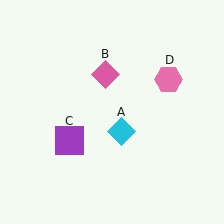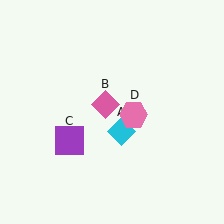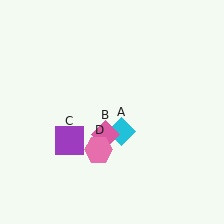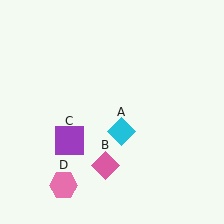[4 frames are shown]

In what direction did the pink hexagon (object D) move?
The pink hexagon (object D) moved down and to the left.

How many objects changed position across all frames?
2 objects changed position: pink diamond (object B), pink hexagon (object D).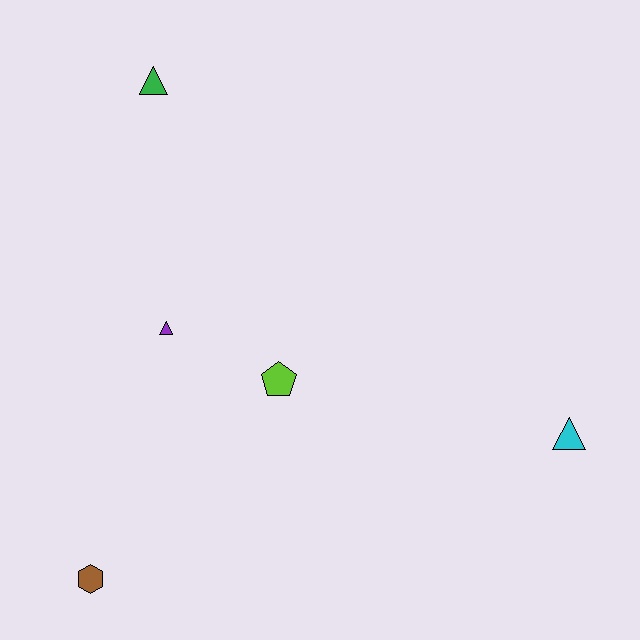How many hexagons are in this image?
There is 1 hexagon.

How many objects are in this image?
There are 5 objects.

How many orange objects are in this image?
There are no orange objects.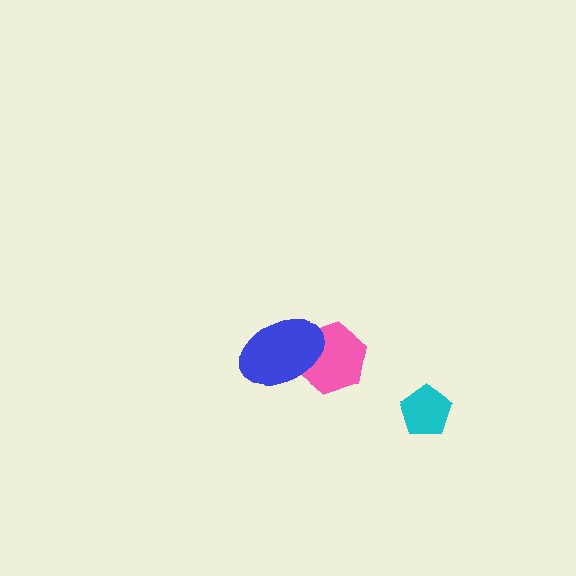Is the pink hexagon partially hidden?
Yes, it is partially covered by another shape.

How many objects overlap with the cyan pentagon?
0 objects overlap with the cyan pentagon.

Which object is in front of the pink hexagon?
The blue ellipse is in front of the pink hexagon.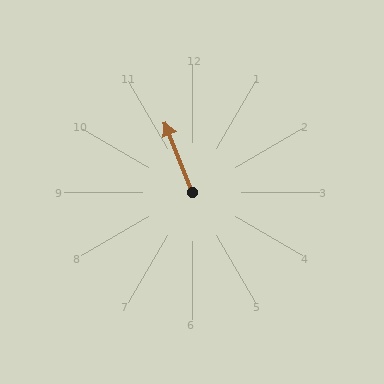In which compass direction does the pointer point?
North.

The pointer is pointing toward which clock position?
Roughly 11 o'clock.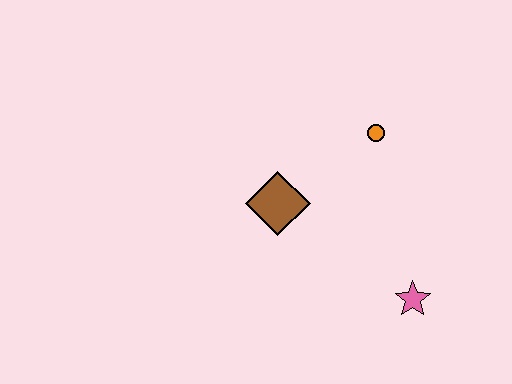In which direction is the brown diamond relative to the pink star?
The brown diamond is to the left of the pink star.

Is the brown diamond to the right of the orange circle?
No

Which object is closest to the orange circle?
The brown diamond is closest to the orange circle.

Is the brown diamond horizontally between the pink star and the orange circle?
No